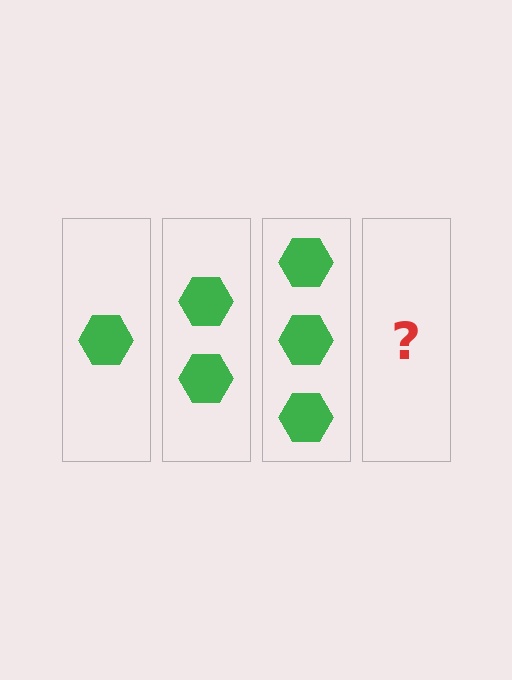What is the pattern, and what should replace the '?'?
The pattern is that each step adds one more hexagon. The '?' should be 4 hexagons.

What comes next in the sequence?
The next element should be 4 hexagons.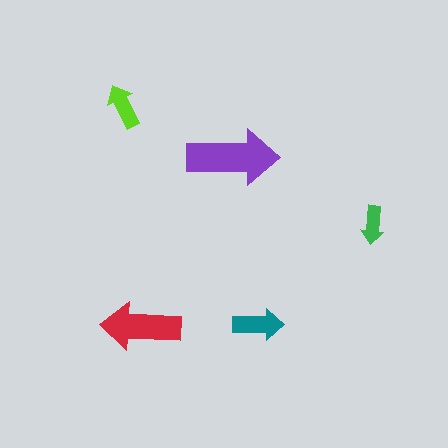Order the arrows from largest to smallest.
the purple one, the red one, the teal one, the lime one, the green one.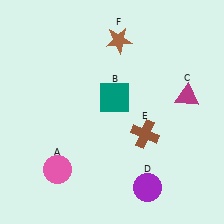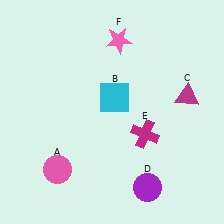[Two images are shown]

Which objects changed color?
B changed from teal to cyan. E changed from brown to magenta. F changed from brown to pink.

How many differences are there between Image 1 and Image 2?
There are 3 differences between the two images.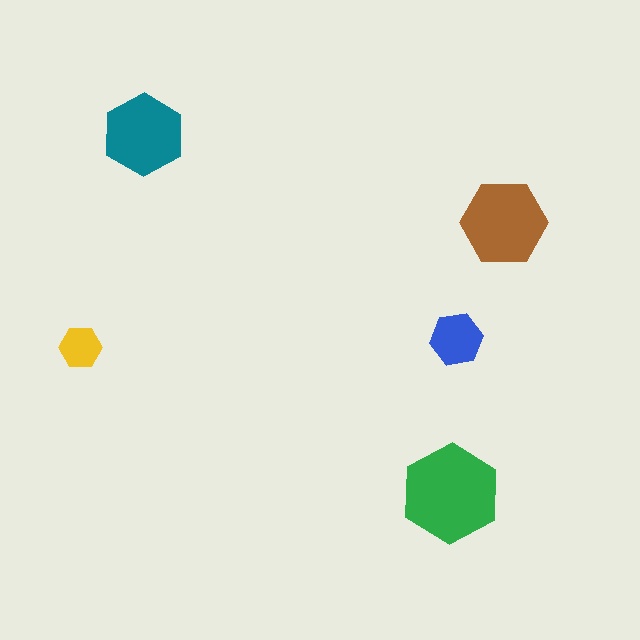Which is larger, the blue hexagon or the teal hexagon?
The teal one.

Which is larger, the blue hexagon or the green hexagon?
The green one.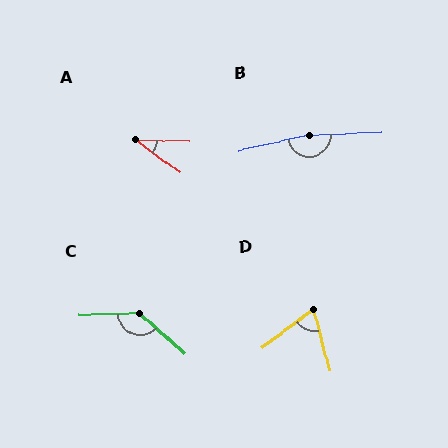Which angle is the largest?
B, at approximately 169 degrees.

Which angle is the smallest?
A, at approximately 35 degrees.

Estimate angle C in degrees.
Approximately 138 degrees.